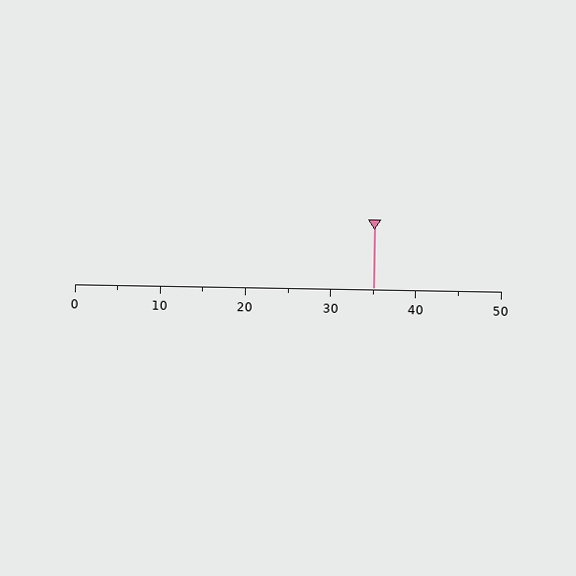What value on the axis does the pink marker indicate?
The marker indicates approximately 35.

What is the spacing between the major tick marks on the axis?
The major ticks are spaced 10 apart.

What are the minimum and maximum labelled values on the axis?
The axis runs from 0 to 50.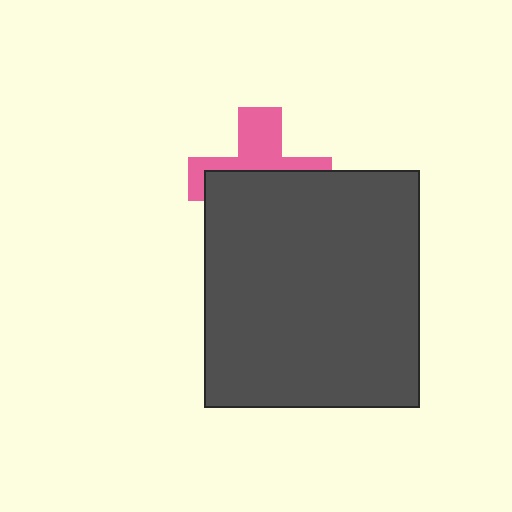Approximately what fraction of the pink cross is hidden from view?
Roughly 59% of the pink cross is hidden behind the dark gray rectangle.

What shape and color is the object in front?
The object in front is a dark gray rectangle.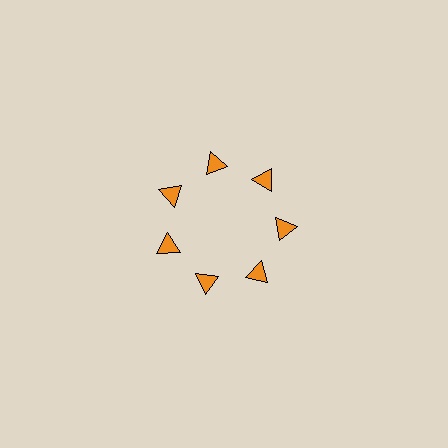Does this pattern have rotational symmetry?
Yes, this pattern has 7-fold rotational symmetry. It looks the same after rotating 51 degrees around the center.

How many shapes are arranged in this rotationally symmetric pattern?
There are 7 shapes, arranged in 7 groups of 1.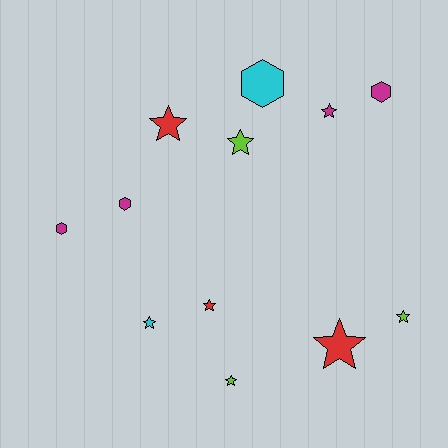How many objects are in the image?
There are 12 objects.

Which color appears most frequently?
Magenta, with 4 objects.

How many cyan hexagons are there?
There is 1 cyan hexagon.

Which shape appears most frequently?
Star, with 8 objects.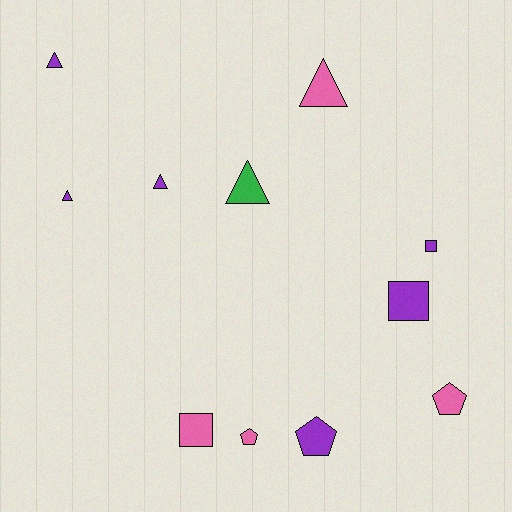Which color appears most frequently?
Purple, with 6 objects.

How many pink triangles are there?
There is 1 pink triangle.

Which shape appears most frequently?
Triangle, with 5 objects.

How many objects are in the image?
There are 11 objects.